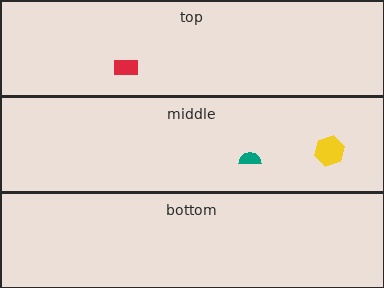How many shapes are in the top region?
1.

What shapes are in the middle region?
The yellow hexagon, the teal semicircle.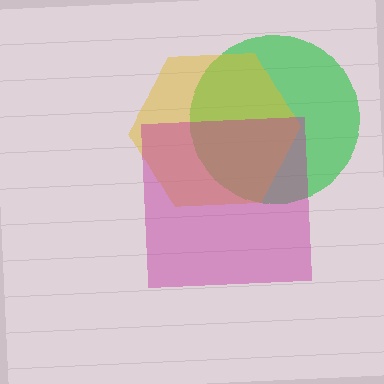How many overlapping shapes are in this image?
There are 3 overlapping shapes in the image.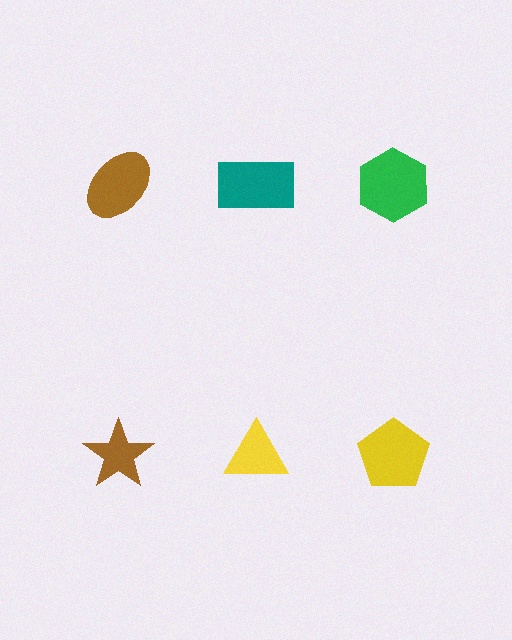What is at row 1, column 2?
A teal rectangle.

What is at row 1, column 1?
A brown ellipse.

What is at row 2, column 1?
A brown star.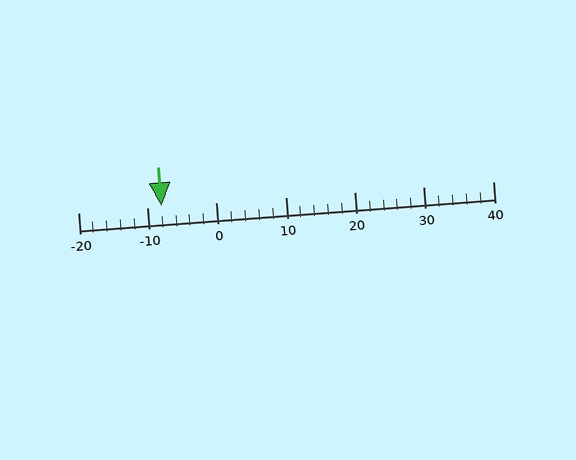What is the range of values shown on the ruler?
The ruler shows values from -20 to 40.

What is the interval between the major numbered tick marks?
The major tick marks are spaced 10 units apart.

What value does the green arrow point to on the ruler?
The green arrow points to approximately -8.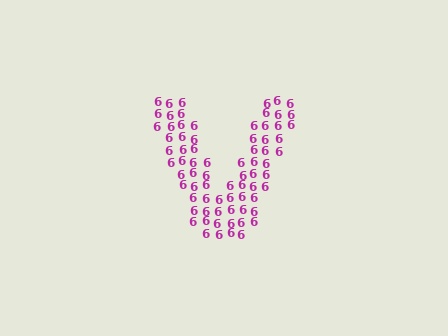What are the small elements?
The small elements are digit 6's.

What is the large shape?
The large shape is the letter V.